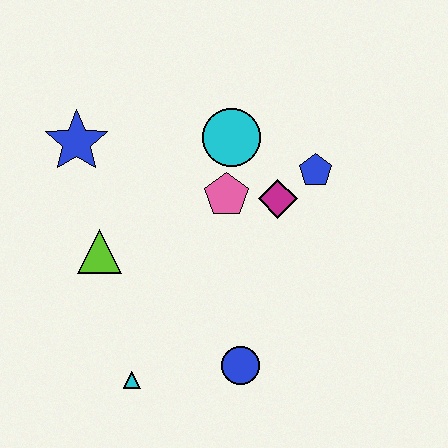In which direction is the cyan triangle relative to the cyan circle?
The cyan triangle is below the cyan circle.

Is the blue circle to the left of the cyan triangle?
No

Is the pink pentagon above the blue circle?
Yes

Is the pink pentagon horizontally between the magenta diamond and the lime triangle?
Yes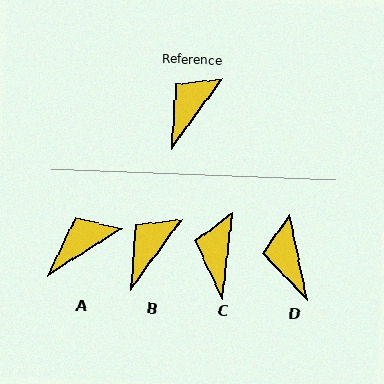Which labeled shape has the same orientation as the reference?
B.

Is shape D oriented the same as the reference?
No, it is off by about 48 degrees.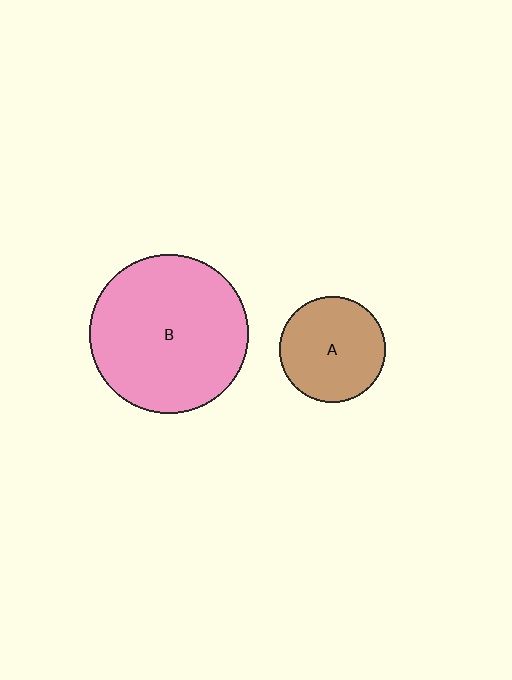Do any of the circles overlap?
No, none of the circles overlap.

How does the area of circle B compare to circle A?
Approximately 2.3 times.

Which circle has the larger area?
Circle B (pink).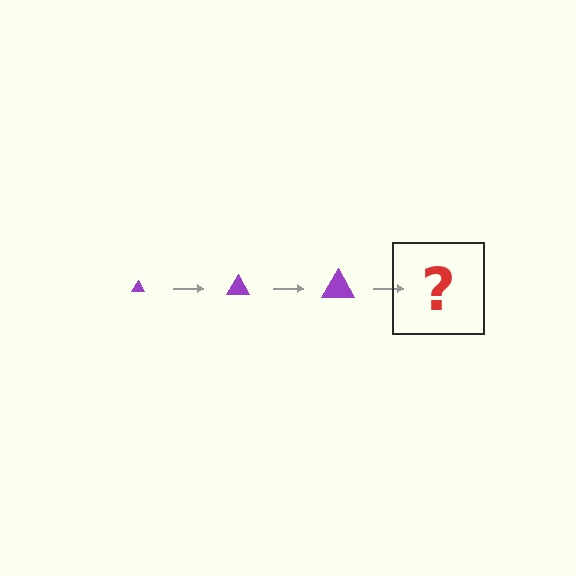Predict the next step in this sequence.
The next step is a purple triangle, larger than the previous one.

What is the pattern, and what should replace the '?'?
The pattern is that the triangle gets progressively larger each step. The '?' should be a purple triangle, larger than the previous one.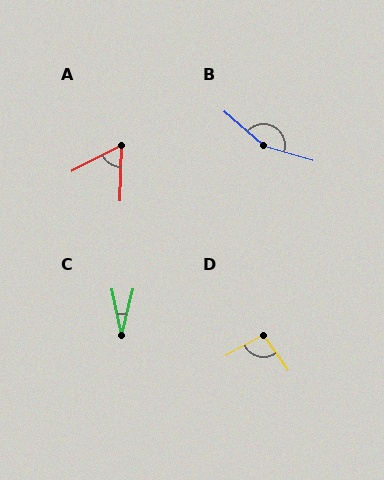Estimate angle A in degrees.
Approximately 62 degrees.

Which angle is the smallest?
C, at approximately 25 degrees.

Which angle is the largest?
B, at approximately 155 degrees.